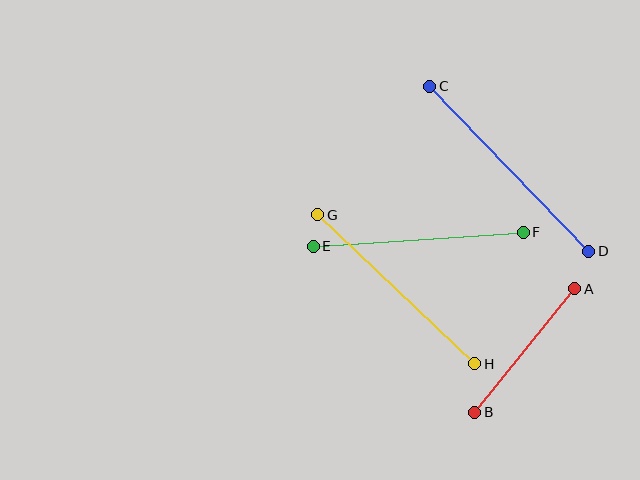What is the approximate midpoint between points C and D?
The midpoint is at approximately (509, 169) pixels.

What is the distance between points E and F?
The distance is approximately 210 pixels.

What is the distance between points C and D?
The distance is approximately 229 pixels.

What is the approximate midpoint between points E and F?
The midpoint is at approximately (418, 239) pixels.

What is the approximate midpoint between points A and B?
The midpoint is at approximately (525, 351) pixels.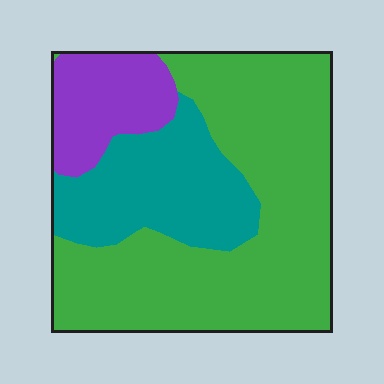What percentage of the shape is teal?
Teal takes up between a sixth and a third of the shape.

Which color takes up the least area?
Purple, at roughly 15%.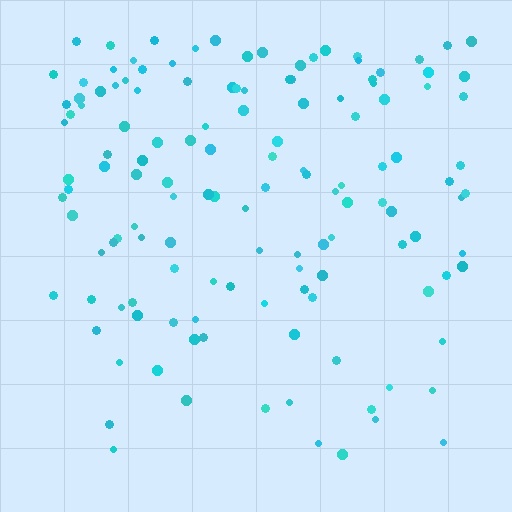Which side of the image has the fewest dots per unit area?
The bottom.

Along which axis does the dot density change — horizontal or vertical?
Vertical.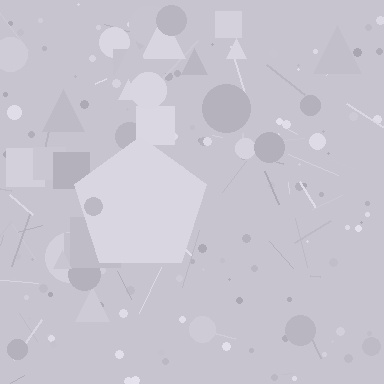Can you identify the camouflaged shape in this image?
The camouflaged shape is a pentagon.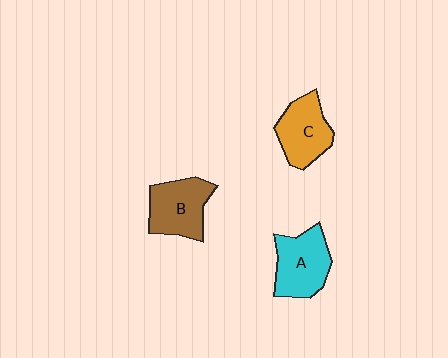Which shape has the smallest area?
Shape C (orange).